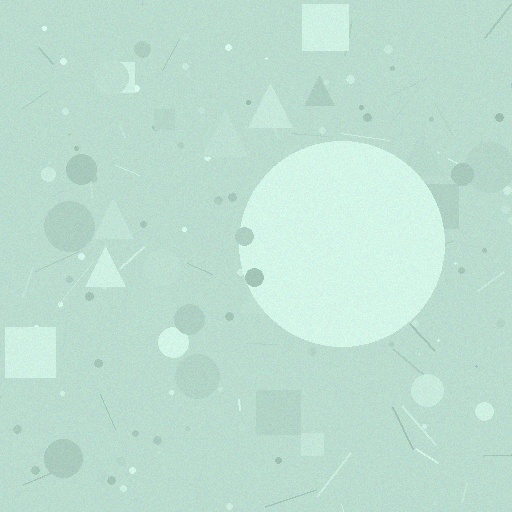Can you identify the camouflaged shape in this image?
The camouflaged shape is a circle.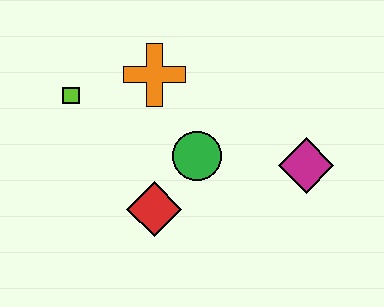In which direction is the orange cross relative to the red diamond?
The orange cross is above the red diamond.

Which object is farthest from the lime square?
The magenta diamond is farthest from the lime square.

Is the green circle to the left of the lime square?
No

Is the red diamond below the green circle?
Yes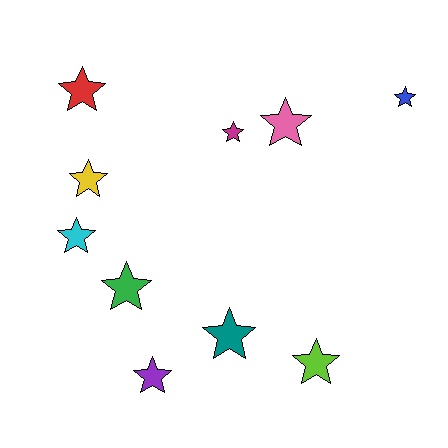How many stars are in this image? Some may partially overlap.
There are 10 stars.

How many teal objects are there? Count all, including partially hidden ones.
There is 1 teal object.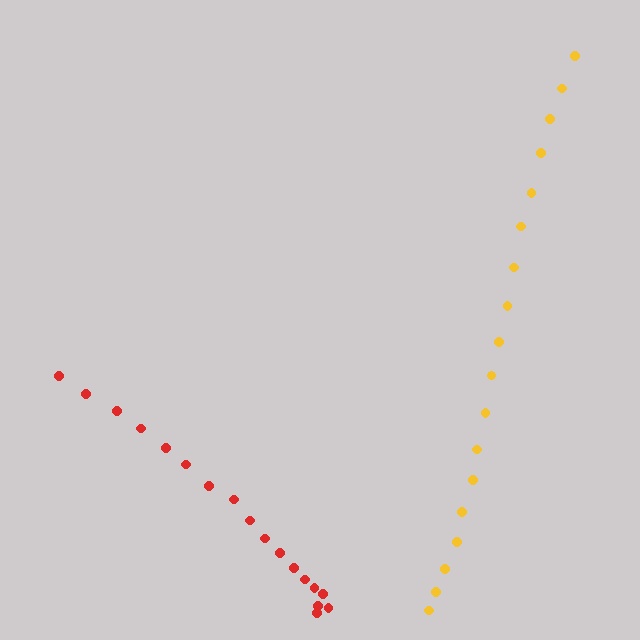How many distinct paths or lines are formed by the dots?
There are 2 distinct paths.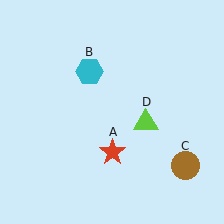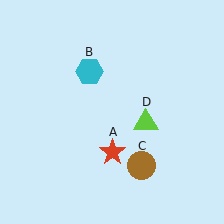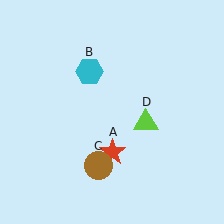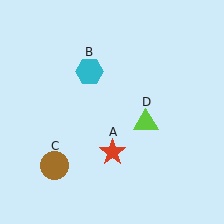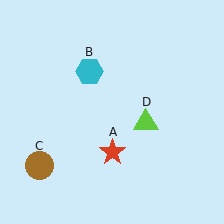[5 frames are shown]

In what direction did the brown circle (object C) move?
The brown circle (object C) moved left.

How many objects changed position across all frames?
1 object changed position: brown circle (object C).